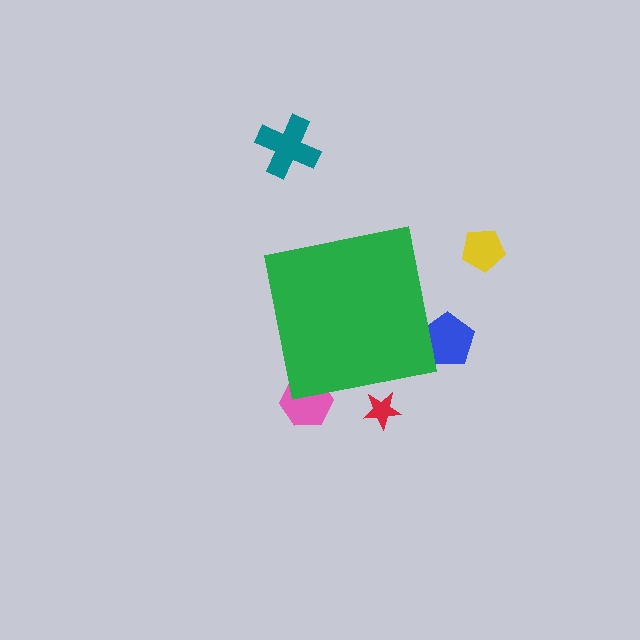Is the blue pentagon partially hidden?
Yes, the blue pentagon is partially hidden behind the green square.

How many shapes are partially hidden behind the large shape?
3 shapes are partially hidden.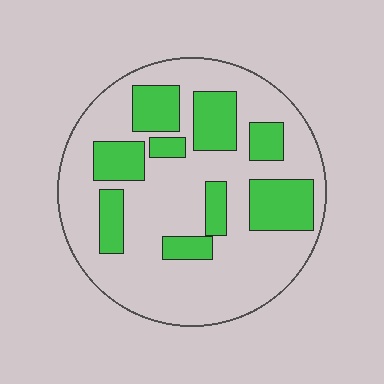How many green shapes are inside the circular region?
9.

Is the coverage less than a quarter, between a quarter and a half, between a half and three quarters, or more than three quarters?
Between a quarter and a half.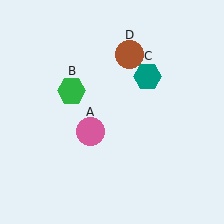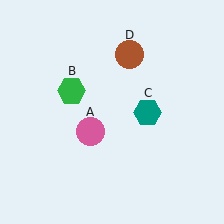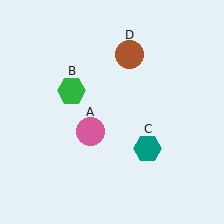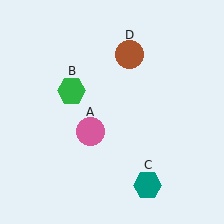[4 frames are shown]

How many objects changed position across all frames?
1 object changed position: teal hexagon (object C).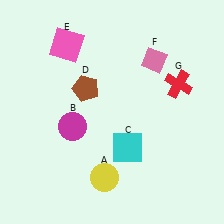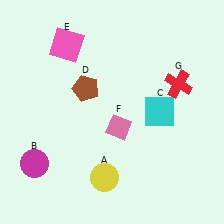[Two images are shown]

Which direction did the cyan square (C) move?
The cyan square (C) moved up.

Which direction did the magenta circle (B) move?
The magenta circle (B) moved left.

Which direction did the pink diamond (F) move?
The pink diamond (F) moved down.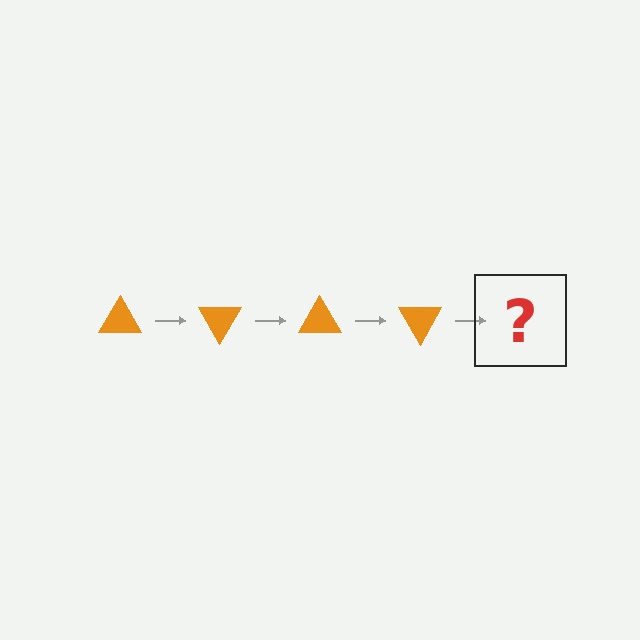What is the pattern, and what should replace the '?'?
The pattern is that the triangle rotates 60 degrees each step. The '?' should be an orange triangle rotated 240 degrees.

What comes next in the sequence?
The next element should be an orange triangle rotated 240 degrees.